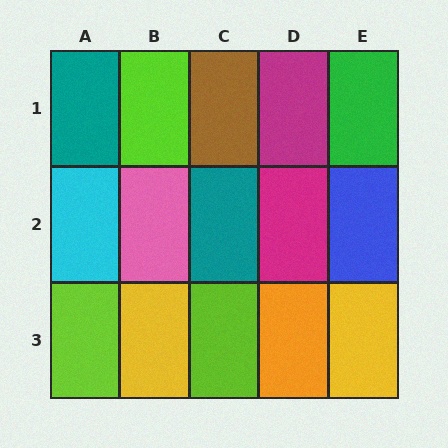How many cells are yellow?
2 cells are yellow.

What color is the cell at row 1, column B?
Lime.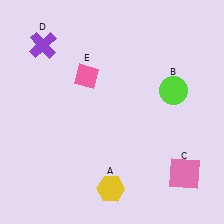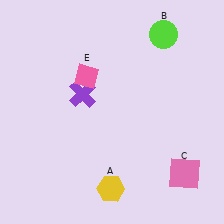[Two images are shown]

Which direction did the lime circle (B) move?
The lime circle (B) moved up.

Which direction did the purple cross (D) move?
The purple cross (D) moved down.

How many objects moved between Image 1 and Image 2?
2 objects moved between the two images.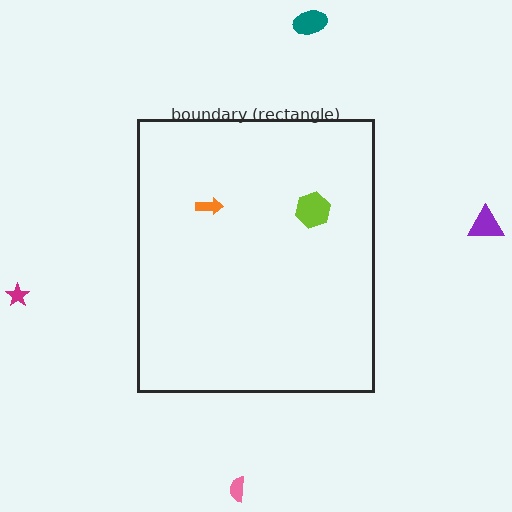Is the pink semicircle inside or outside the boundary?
Outside.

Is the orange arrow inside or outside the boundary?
Inside.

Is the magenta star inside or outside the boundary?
Outside.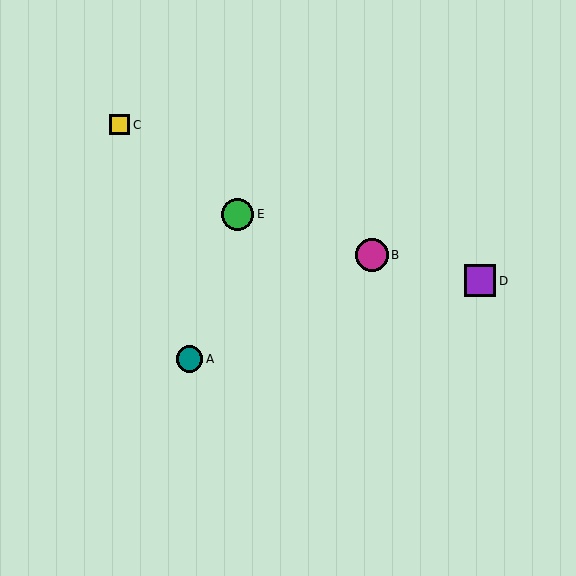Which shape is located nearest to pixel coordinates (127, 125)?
The yellow square (labeled C) at (120, 125) is nearest to that location.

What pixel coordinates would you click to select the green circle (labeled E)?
Click at (238, 214) to select the green circle E.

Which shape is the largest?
The magenta circle (labeled B) is the largest.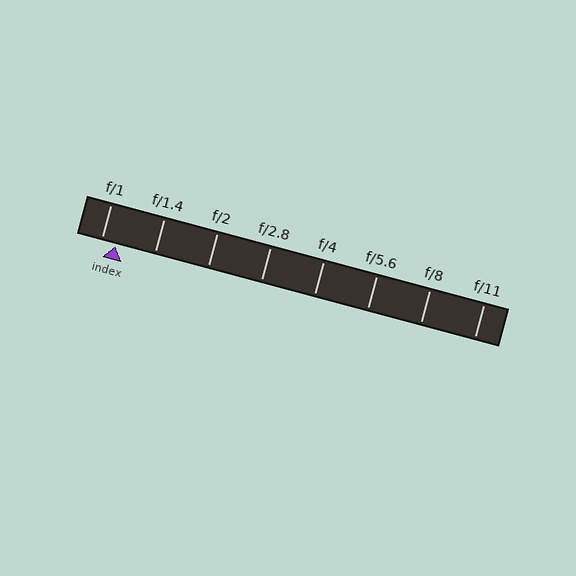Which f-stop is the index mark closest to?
The index mark is closest to f/1.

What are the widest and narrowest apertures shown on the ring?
The widest aperture shown is f/1 and the narrowest is f/11.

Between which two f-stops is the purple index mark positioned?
The index mark is between f/1 and f/1.4.